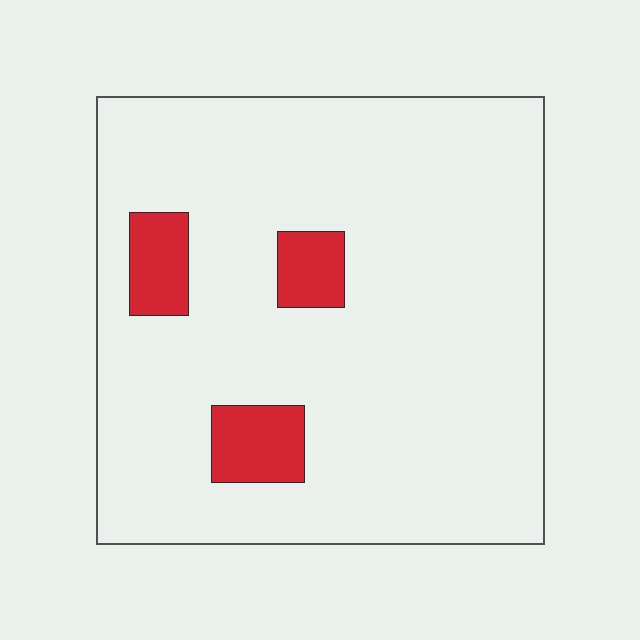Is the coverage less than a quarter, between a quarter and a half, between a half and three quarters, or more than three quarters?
Less than a quarter.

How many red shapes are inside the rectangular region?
3.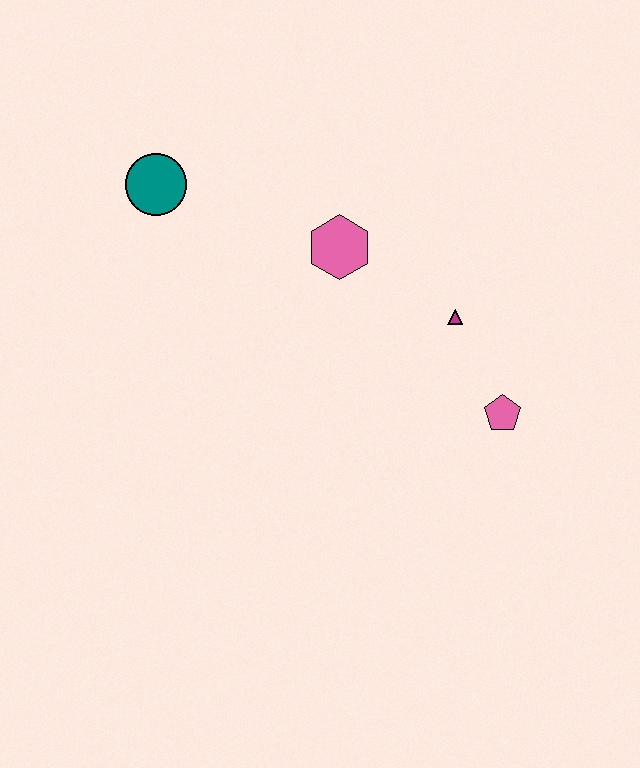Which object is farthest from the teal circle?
The pink pentagon is farthest from the teal circle.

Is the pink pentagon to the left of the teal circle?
No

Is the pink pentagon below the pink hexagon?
Yes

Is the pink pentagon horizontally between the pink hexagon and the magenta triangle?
No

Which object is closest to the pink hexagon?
The magenta triangle is closest to the pink hexagon.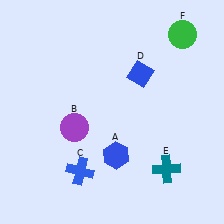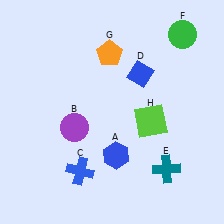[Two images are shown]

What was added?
An orange pentagon (G), a lime square (H) were added in Image 2.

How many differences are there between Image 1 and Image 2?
There are 2 differences between the two images.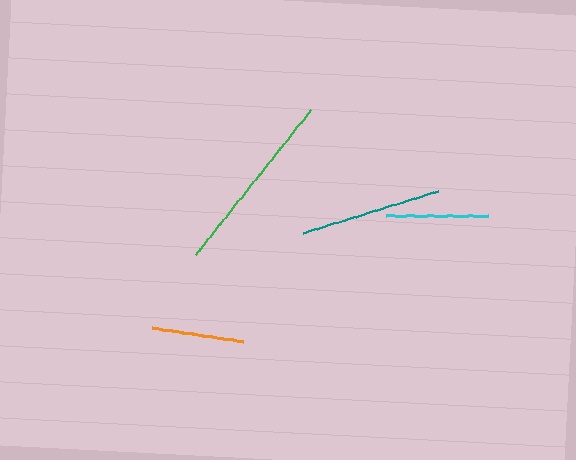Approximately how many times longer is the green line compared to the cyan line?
The green line is approximately 1.8 times the length of the cyan line.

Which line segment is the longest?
The green line is the longest at approximately 186 pixels.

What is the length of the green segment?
The green segment is approximately 186 pixels long.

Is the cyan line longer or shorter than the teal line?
The teal line is longer than the cyan line.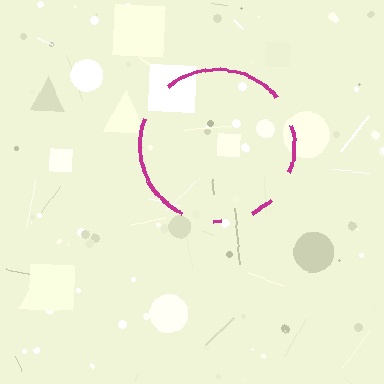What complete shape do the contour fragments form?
The contour fragments form a circle.